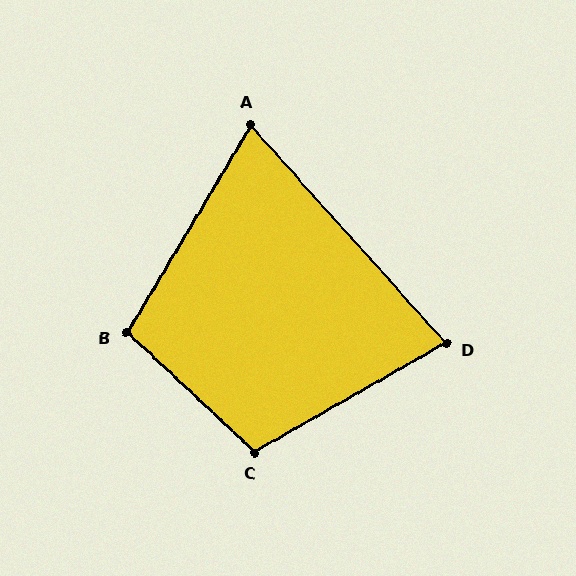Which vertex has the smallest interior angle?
A, at approximately 73 degrees.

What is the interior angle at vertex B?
Approximately 102 degrees (obtuse).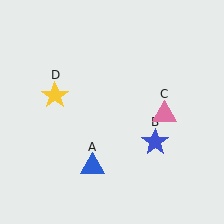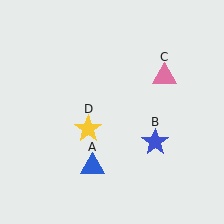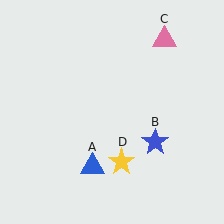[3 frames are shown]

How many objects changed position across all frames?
2 objects changed position: pink triangle (object C), yellow star (object D).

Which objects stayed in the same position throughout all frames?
Blue triangle (object A) and blue star (object B) remained stationary.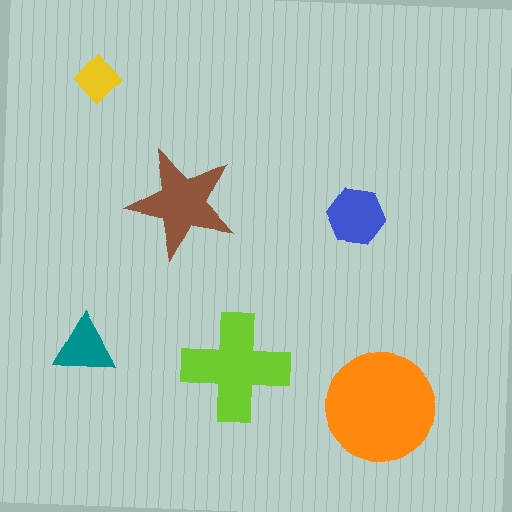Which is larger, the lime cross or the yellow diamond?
The lime cross.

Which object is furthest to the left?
The teal triangle is leftmost.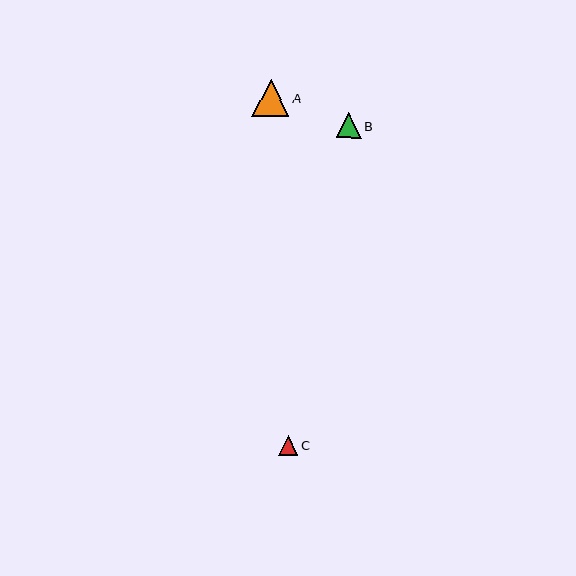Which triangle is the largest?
Triangle A is the largest with a size of approximately 37 pixels.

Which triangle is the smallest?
Triangle C is the smallest with a size of approximately 19 pixels.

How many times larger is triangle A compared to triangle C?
Triangle A is approximately 1.9 times the size of triangle C.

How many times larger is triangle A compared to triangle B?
Triangle A is approximately 1.5 times the size of triangle B.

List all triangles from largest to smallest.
From largest to smallest: A, B, C.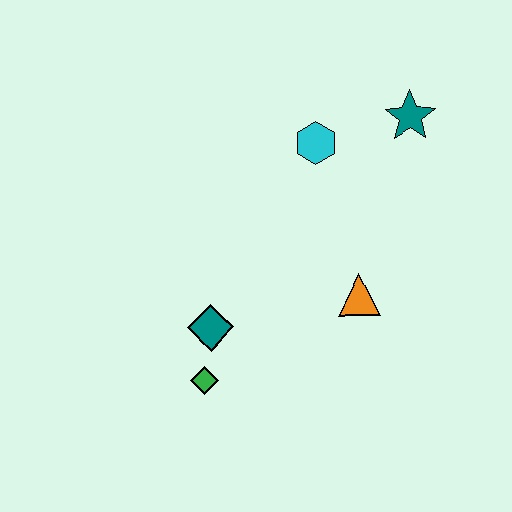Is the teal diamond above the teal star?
No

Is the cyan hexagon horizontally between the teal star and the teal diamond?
Yes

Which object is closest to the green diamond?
The teal diamond is closest to the green diamond.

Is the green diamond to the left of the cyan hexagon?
Yes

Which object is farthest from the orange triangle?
The teal star is farthest from the orange triangle.